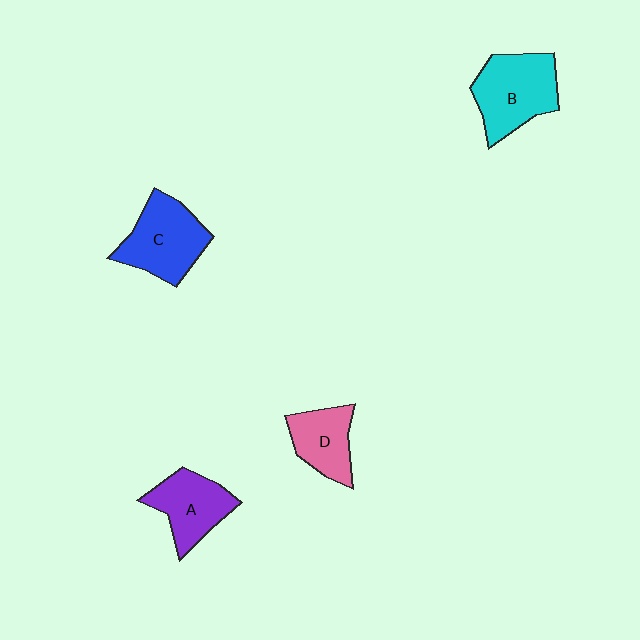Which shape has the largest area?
Shape B (cyan).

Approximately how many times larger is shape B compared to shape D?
Approximately 1.5 times.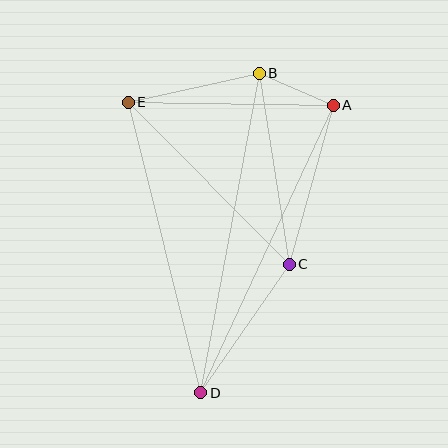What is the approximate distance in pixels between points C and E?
The distance between C and E is approximately 228 pixels.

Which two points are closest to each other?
Points A and B are closest to each other.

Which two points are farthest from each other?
Points B and D are farthest from each other.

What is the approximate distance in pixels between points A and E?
The distance between A and E is approximately 205 pixels.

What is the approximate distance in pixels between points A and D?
The distance between A and D is approximately 316 pixels.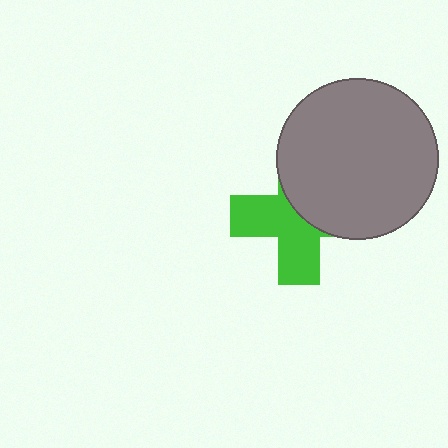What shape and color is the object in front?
The object in front is a gray circle.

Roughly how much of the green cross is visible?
About half of it is visible (roughly 53%).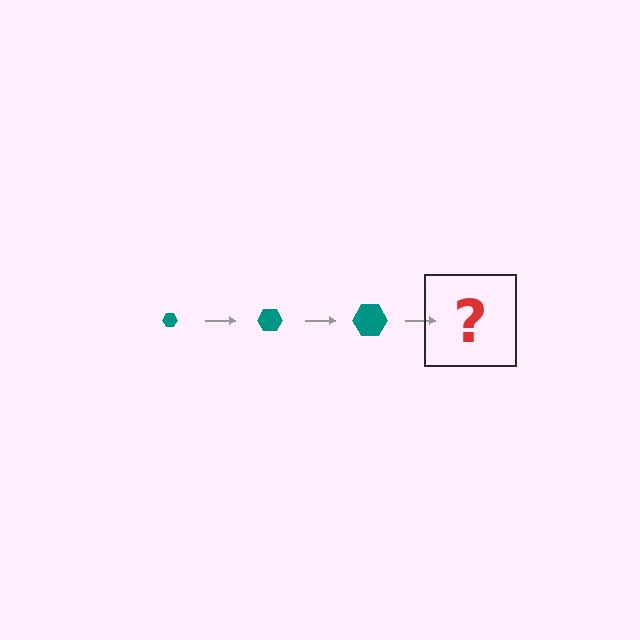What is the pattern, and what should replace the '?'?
The pattern is that the hexagon gets progressively larger each step. The '?' should be a teal hexagon, larger than the previous one.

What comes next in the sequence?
The next element should be a teal hexagon, larger than the previous one.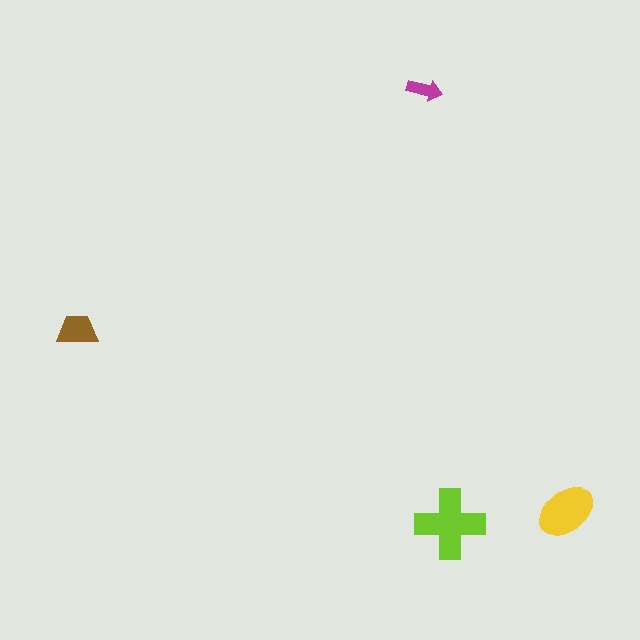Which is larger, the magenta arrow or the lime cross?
The lime cross.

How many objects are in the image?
There are 4 objects in the image.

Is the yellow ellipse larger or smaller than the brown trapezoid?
Larger.